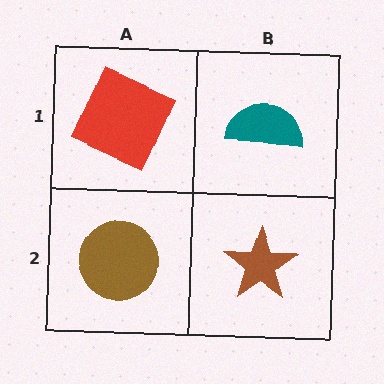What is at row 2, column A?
A brown circle.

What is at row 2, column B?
A brown star.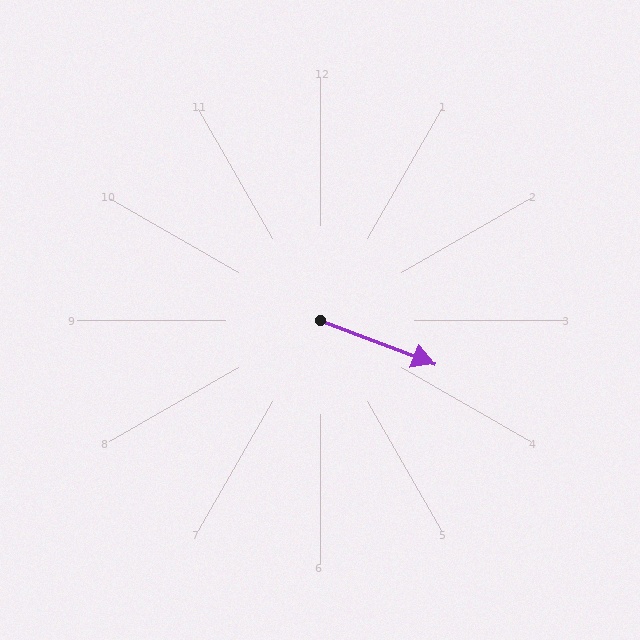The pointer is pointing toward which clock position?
Roughly 4 o'clock.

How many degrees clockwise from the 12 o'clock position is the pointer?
Approximately 111 degrees.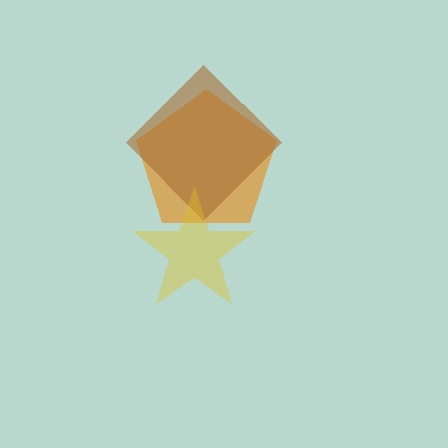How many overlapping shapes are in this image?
There are 3 overlapping shapes in the image.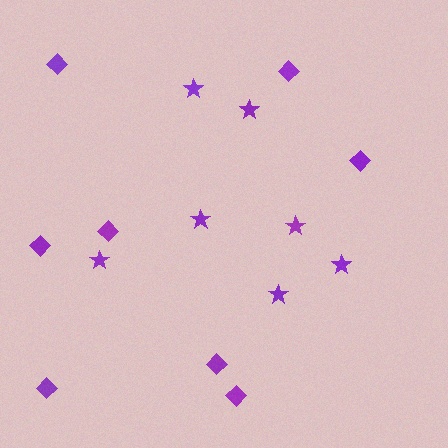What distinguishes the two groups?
There are 2 groups: one group of diamonds (8) and one group of stars (7).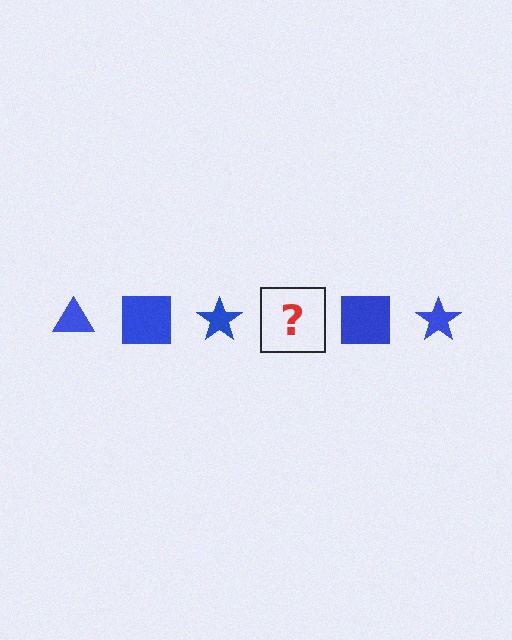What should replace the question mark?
The question mark should be replaced with a blue triangle.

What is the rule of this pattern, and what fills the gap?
The rule is that the pattern cycles through triangle, square, star shapes in blue. The gap should be filled with a blue triangle.